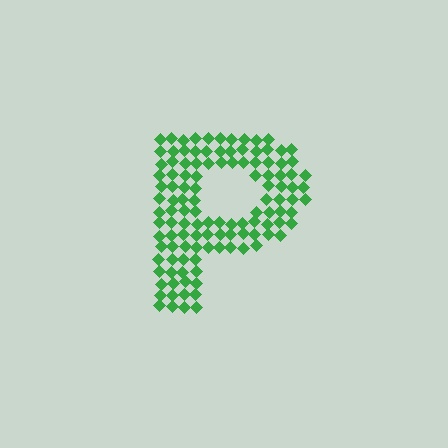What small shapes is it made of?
It is made of small diamonds.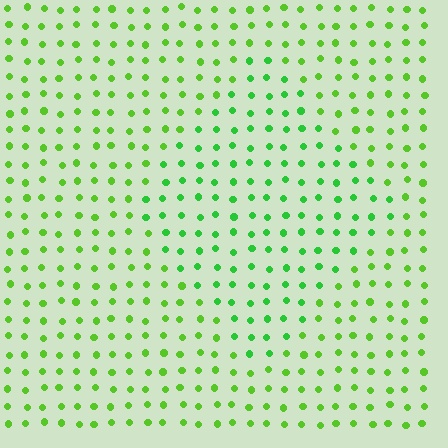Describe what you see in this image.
The image is filled with small lime elements in a uniform arrangement. A diamond-shaped region is visible where the elements are tinted to a slightly different hue, forming a subtle color boundary.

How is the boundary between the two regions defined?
The boundary is defined purely by a slight shift in hue (about 23 degrees). Spacing, size, and orientation are identical on both sides.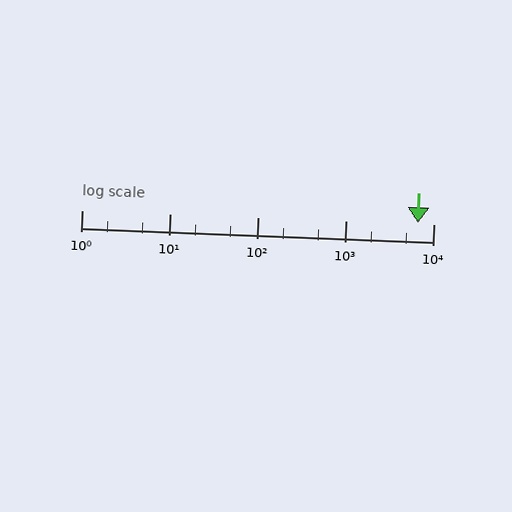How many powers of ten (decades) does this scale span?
The scale spans 4 decades, from 1 to 10000.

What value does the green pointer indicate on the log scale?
The pointer indicates approximately 6600.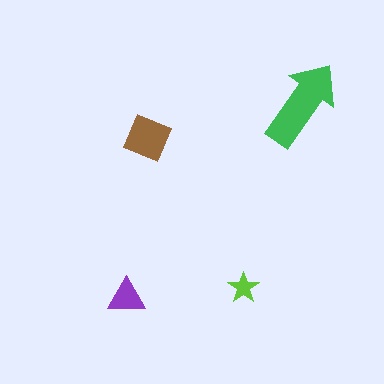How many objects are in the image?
There are 4 objects in the image.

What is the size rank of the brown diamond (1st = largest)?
2nd.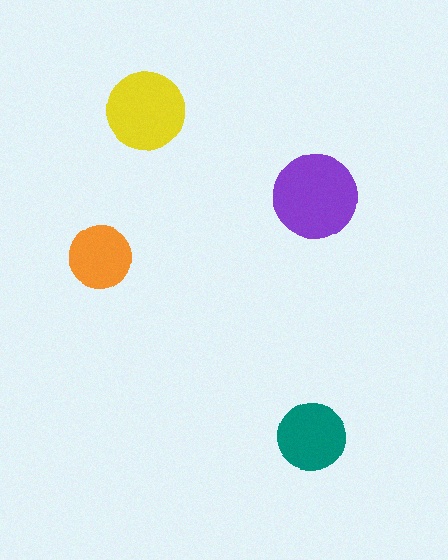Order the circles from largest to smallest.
the purple one, the yellow one, the teal one, the orange one.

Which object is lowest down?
The teal circle is bottommost.